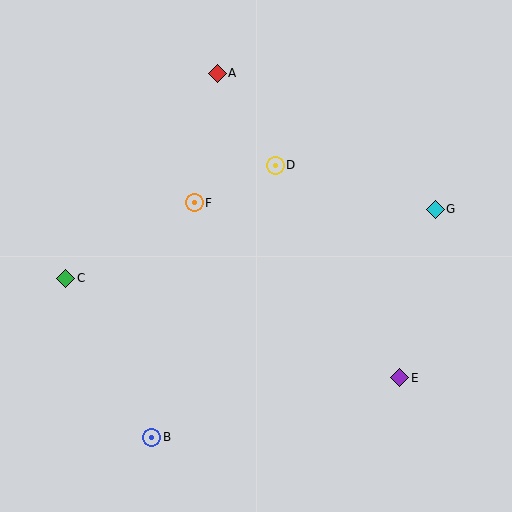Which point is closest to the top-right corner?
Point G is closest to the top-right corner.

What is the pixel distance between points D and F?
The distance between D and F is 89 pixels.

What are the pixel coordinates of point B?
Point B is at (152, 437).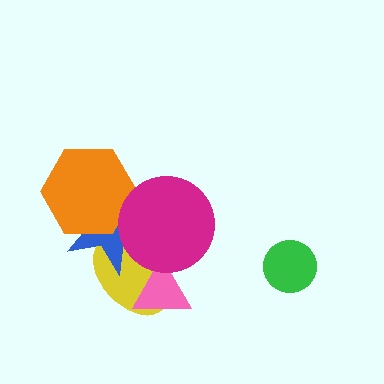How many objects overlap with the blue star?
3 objects overlap with the blue star.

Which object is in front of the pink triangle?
The magenta circle is in front of the pink triangle.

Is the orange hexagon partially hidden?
Yes, it is partially covered by another shape.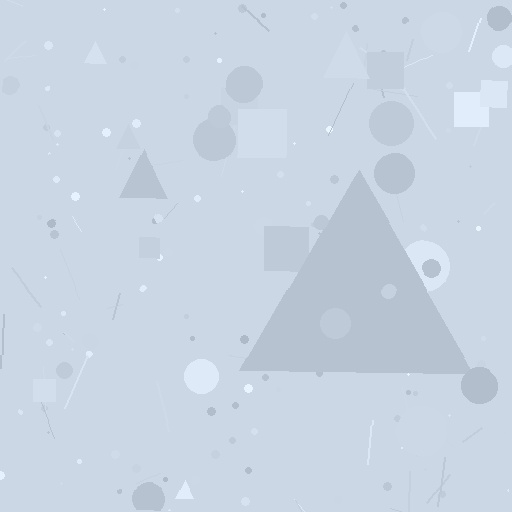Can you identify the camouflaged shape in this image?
The camouflaged shape is a triangle.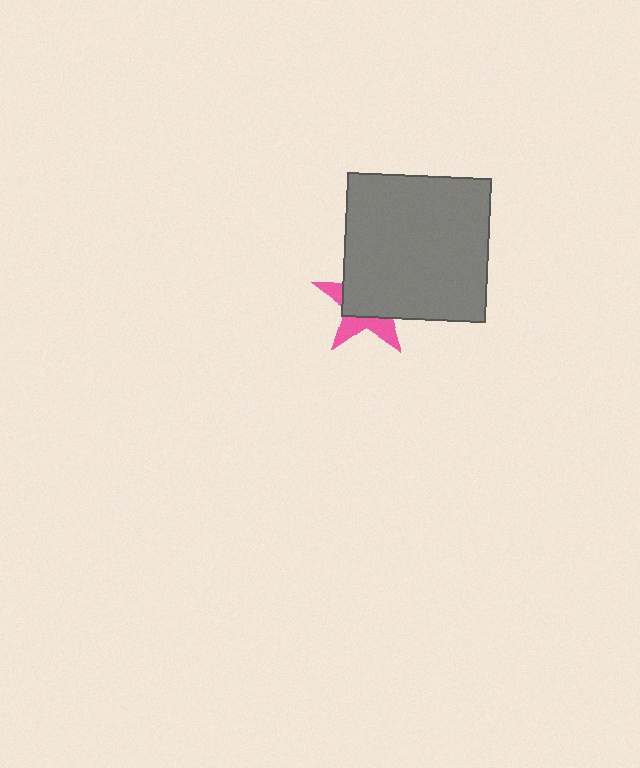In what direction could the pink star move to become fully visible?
The pink star could move toward the lower-left. That would shift it out from behind the gray square entirely.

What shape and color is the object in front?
The object in front is a gray square.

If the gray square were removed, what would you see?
You would see the complete pink star.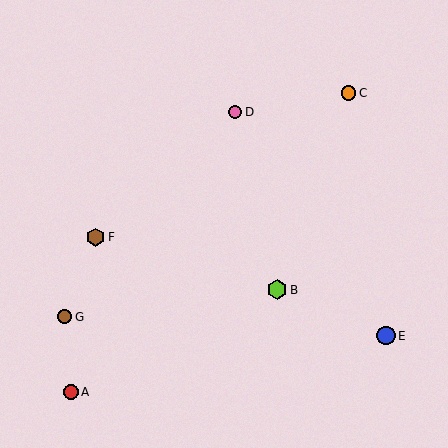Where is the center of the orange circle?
The center of the orange circle is at (348, 93).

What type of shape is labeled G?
Shape G is a brown circle.